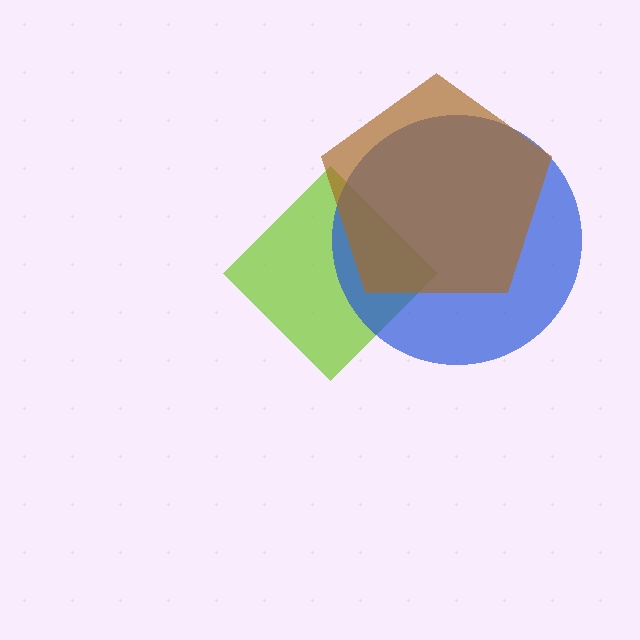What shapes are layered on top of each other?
The layered shapes are: a lime diamond, a blue circle, a brown pentagon.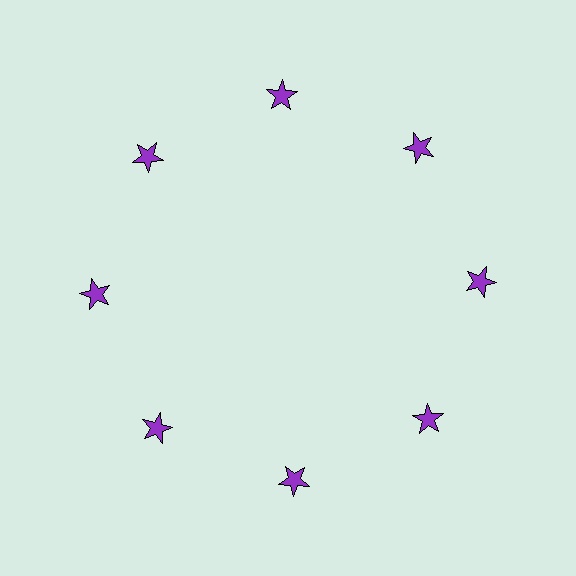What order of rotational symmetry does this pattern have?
This pattern has 8-fold rotational symmetry.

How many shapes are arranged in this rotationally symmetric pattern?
There are 8 shapes, arranged in 8 groups of 1.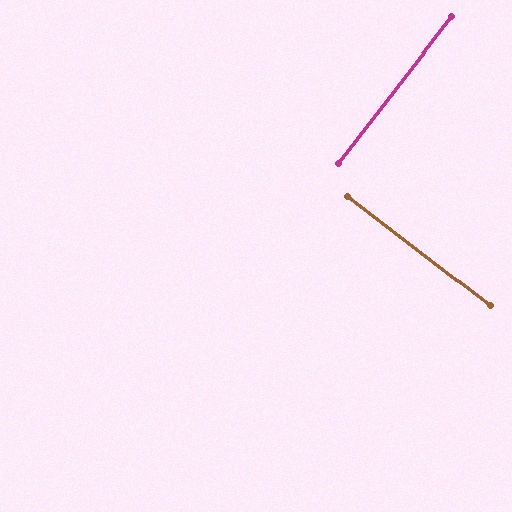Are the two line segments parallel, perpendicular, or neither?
Perpendicular — they meet at approximately 90°.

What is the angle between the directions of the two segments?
Approximately 90 degrees.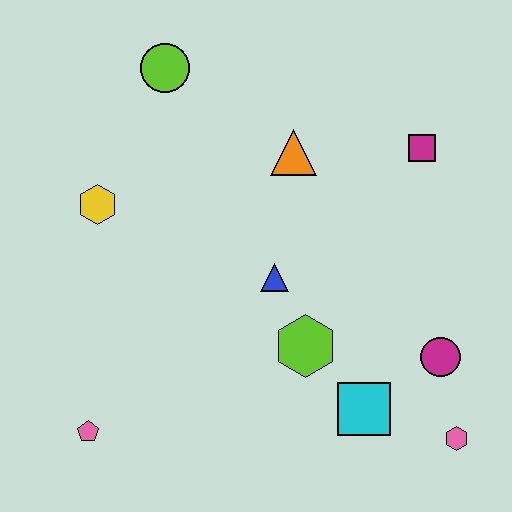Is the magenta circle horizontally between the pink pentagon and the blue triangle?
No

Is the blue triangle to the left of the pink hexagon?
Yes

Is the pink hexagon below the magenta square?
Yes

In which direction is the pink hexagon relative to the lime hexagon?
The pink hexagon is to the right of the lime hexagon.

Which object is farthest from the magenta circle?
The lime circle is farthest from the magenta circle.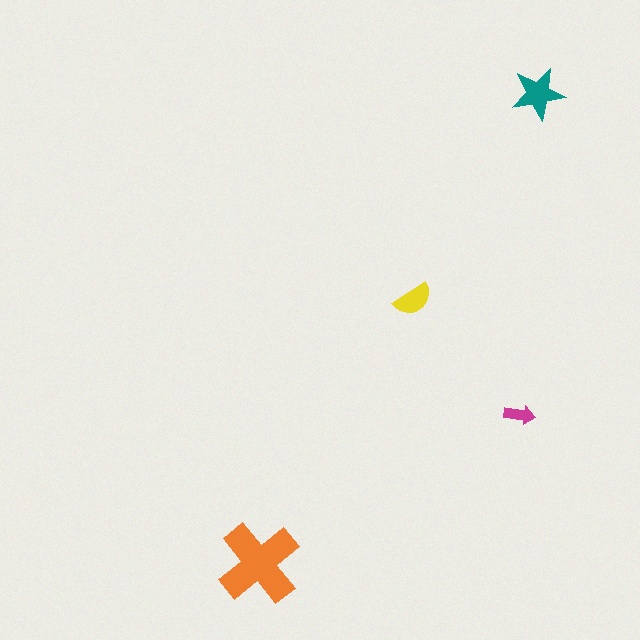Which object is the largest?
The orange cross.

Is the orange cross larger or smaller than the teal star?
Larger.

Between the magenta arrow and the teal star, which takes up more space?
The teal star.